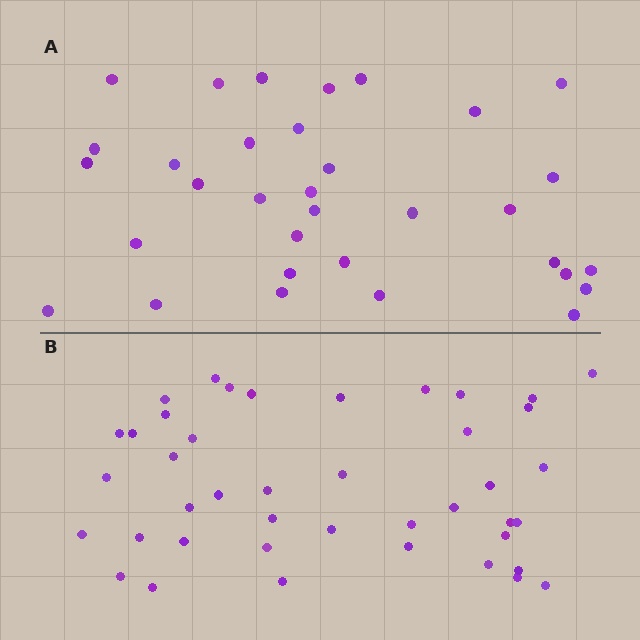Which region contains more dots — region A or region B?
Region B (the bottom region) has more dots.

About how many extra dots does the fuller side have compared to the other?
Region B has roughly 8 or so more dots than region A.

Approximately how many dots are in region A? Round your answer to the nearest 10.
About 30 dots. (The exact count is 33, which rounds to 30.)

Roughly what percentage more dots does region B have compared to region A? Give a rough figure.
About 25% more.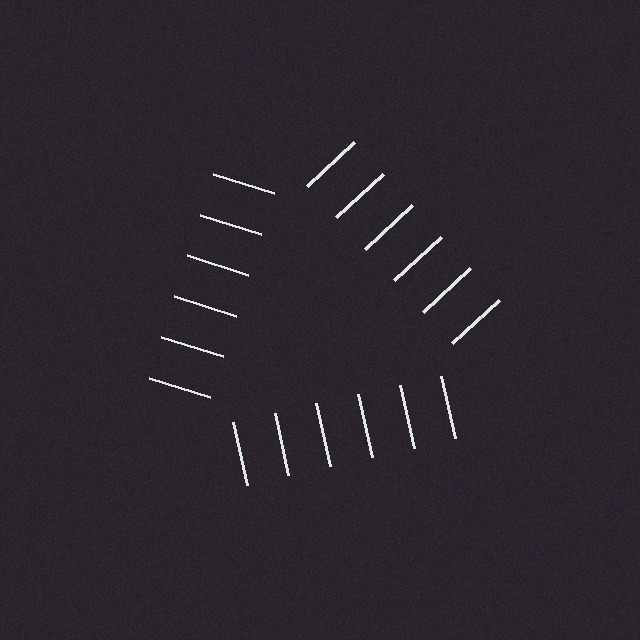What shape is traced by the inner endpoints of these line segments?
An illusory triangle — the line segments terminate on its edges but no continuous stroke is drawn.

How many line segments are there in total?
18 — 6 along each of the 3 edges.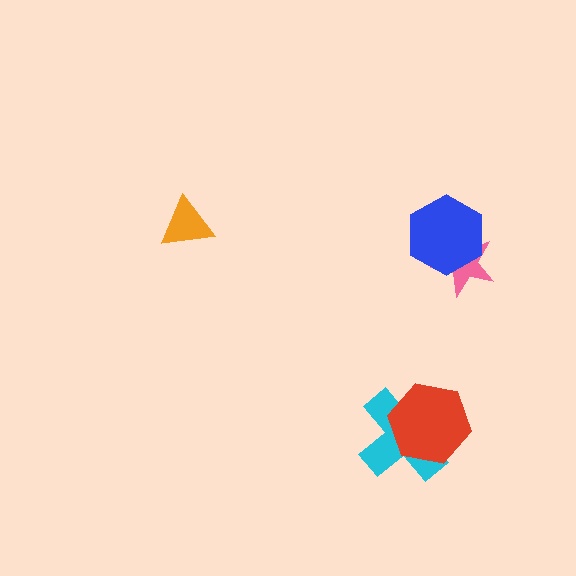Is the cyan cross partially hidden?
Yes, it is partially covered by another shape.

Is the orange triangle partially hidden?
No, no other shape covers it.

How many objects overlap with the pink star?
1 object overlaps with the pink star.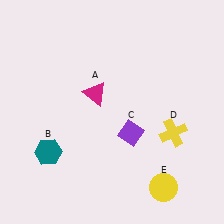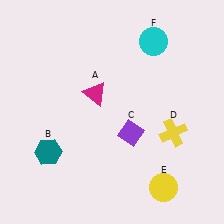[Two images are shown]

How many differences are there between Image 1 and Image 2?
There is 1 difference between the two images.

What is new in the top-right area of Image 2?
A cyan circle (F) was added in the top-right area of Image 2.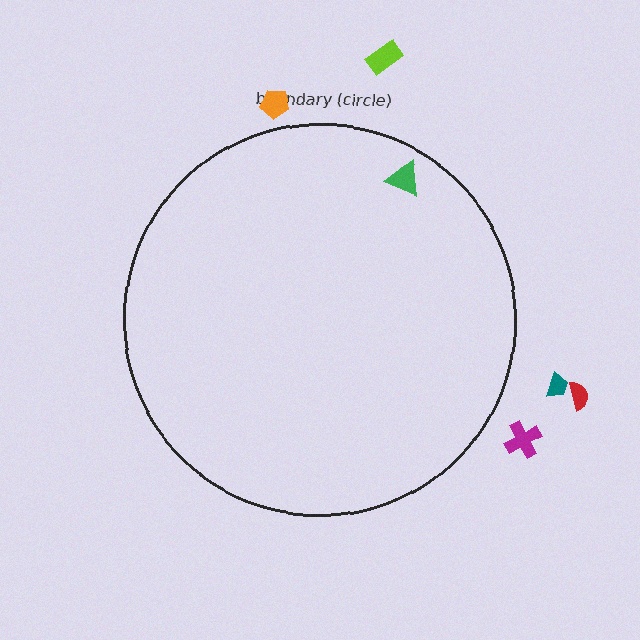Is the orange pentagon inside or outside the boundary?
Outside.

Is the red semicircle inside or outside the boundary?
Outside.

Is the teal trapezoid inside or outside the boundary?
Outside.